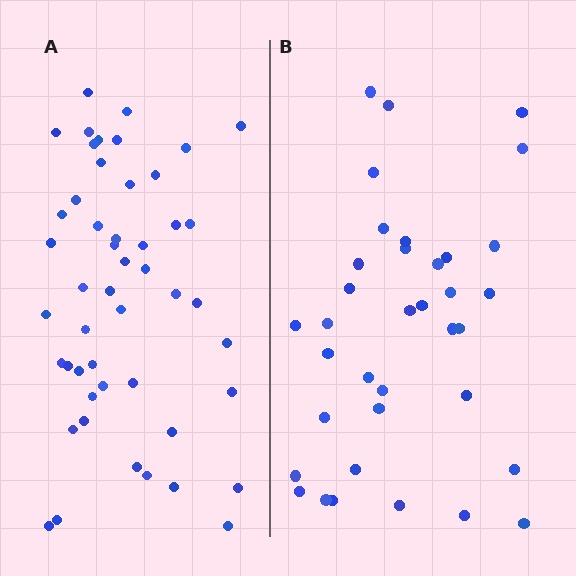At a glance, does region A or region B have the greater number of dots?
Region A (the left region) has more dots.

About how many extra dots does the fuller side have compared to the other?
Region A has approximately 15 more dots than region B.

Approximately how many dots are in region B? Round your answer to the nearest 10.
About 40 dots. (The exact count is 36, which rounds to 40.)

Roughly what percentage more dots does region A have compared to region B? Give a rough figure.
About 35% more.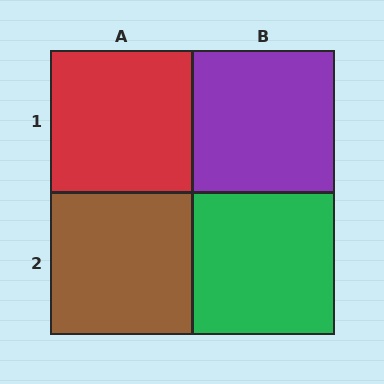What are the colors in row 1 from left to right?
Red, purple.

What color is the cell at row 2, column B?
Green.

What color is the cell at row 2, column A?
Brown.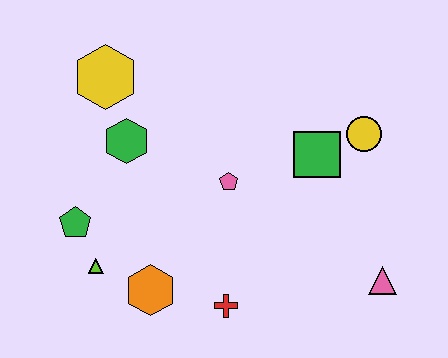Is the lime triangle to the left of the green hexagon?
Yes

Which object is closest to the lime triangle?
The green pentagon is closest to the lime triangle.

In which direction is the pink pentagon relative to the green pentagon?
The pink pentagon is to the right of the green pentagon.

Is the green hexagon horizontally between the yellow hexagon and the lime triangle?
No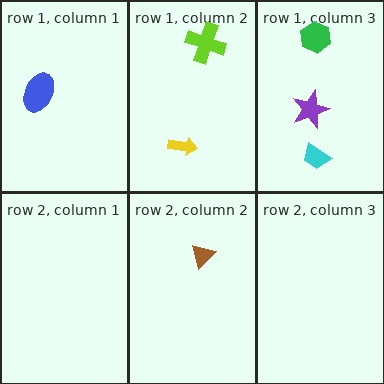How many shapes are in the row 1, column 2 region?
2.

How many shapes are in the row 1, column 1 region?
1.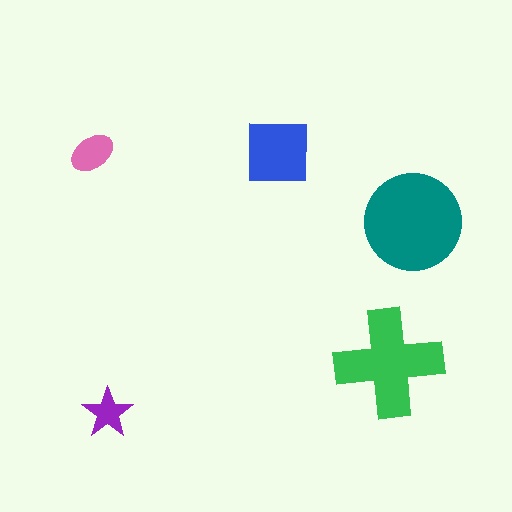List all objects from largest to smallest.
The teal circle, the green cross, the blue square, the pink ellipse, the purple star.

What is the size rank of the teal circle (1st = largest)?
1st.